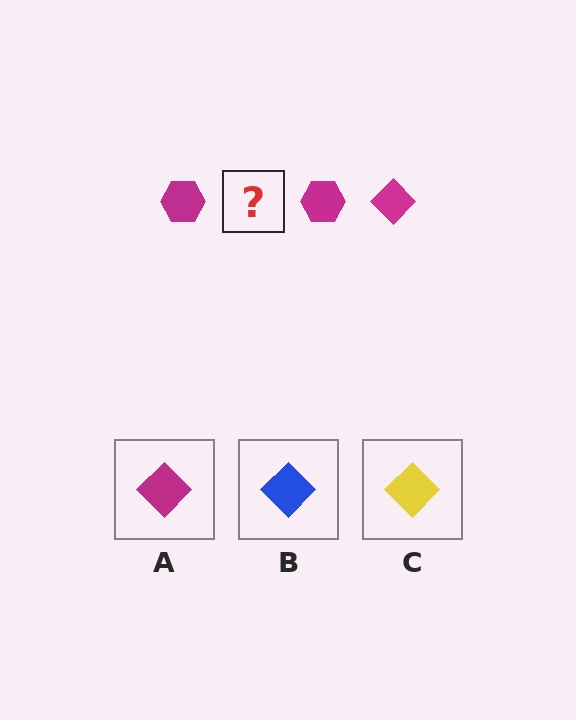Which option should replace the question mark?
Option A.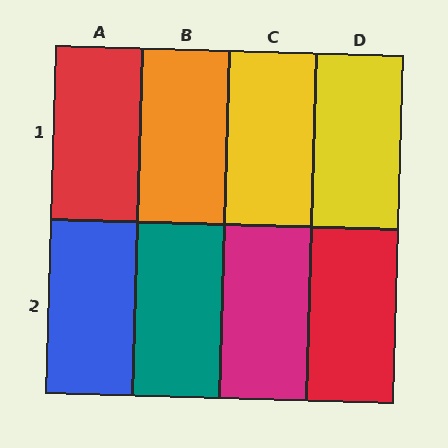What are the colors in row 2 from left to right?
Blue, teal, magenta, red.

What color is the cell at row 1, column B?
Orange.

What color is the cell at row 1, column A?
Red.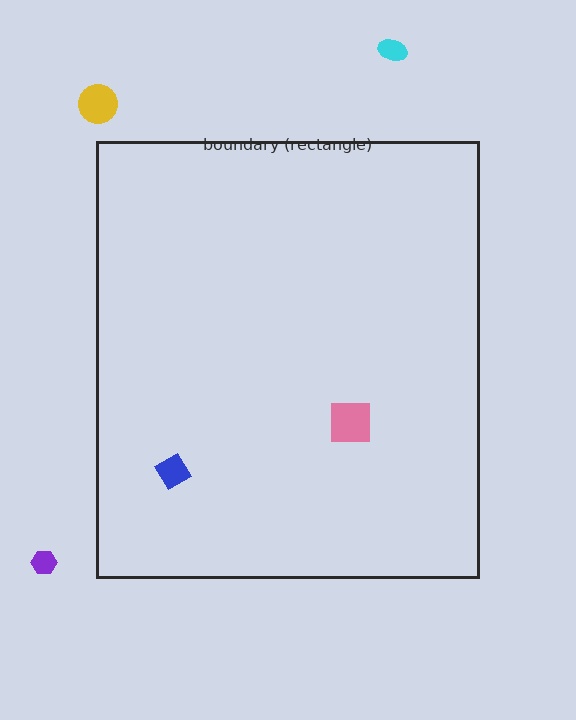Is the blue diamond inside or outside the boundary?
Inside.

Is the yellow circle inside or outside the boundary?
Outside.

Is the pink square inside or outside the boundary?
Inside.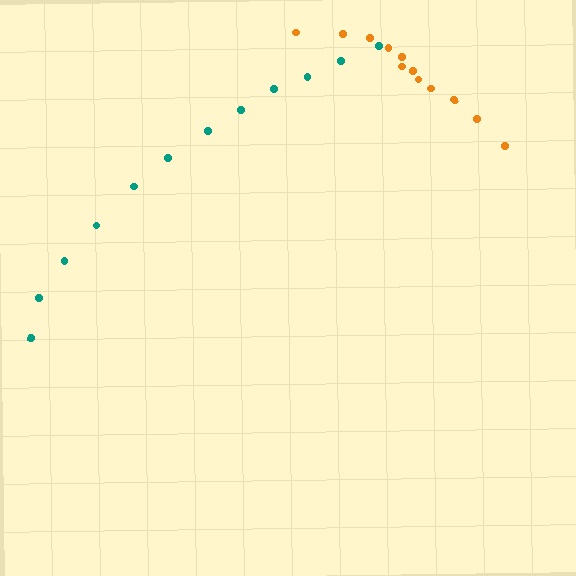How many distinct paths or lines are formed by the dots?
There are 2 distinct paths.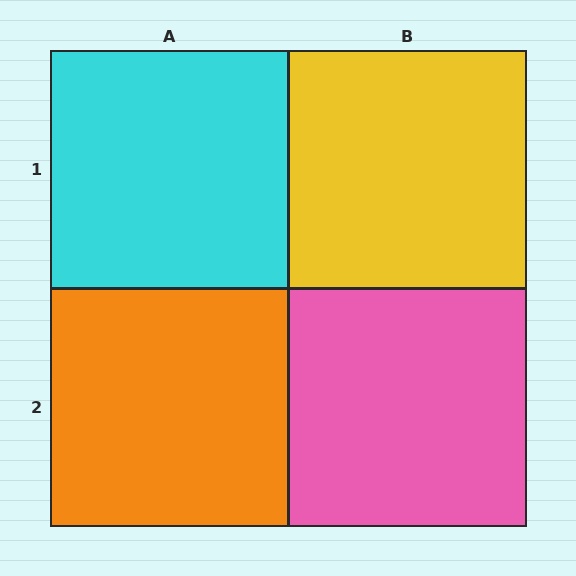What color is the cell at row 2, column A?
Orange.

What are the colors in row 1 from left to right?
Cyan, yellow.